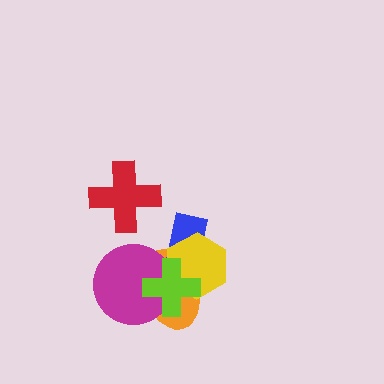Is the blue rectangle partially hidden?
Yes, it is partially covered by another shape.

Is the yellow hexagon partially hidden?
Yes, it is partially covered by another shape.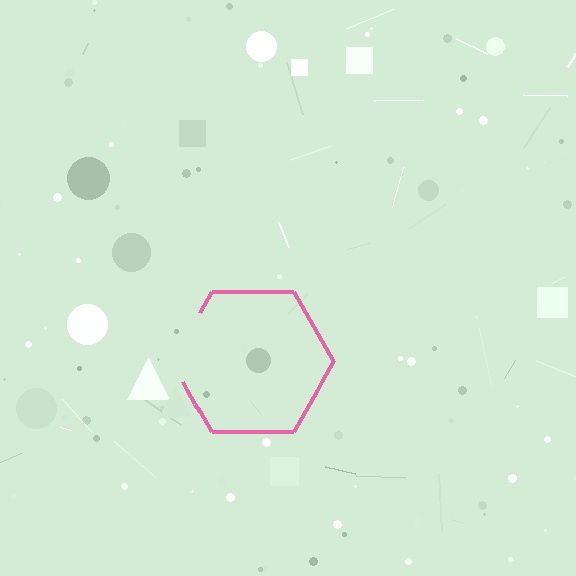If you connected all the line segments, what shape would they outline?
They would outline a hexagon.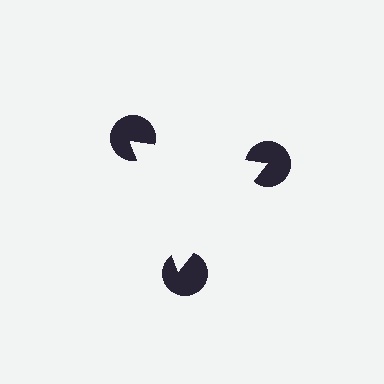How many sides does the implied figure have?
3 sides.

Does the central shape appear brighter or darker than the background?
It typically appears slightly brighter than the background, even though no actual brightness change is drawn.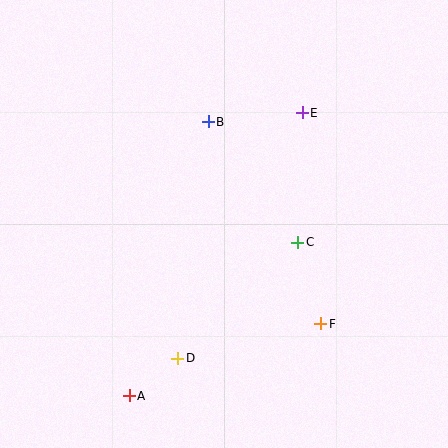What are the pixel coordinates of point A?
Point A is at (129, 396).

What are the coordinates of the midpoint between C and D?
The midpoint between C and D is at (238, 300).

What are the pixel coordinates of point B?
Point B is at (208, 122).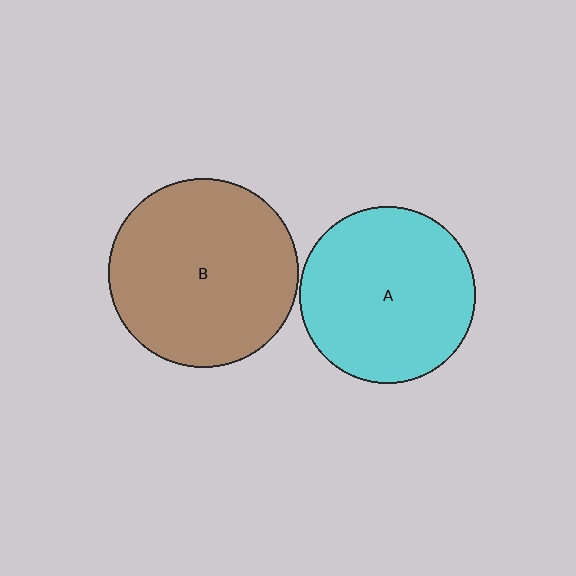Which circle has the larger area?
Circle B (brown).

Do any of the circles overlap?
No, none of the circles overlap.